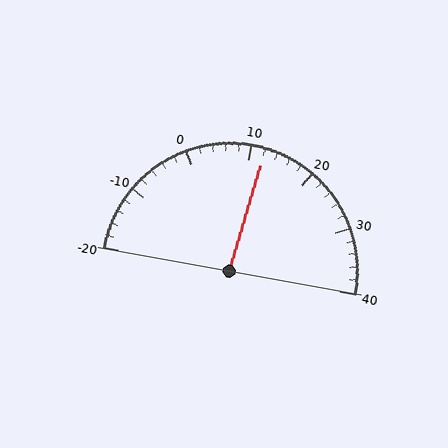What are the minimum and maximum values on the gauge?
The gauge ranges from -20 to 40.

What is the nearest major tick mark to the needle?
The nearest major tick mark is 10.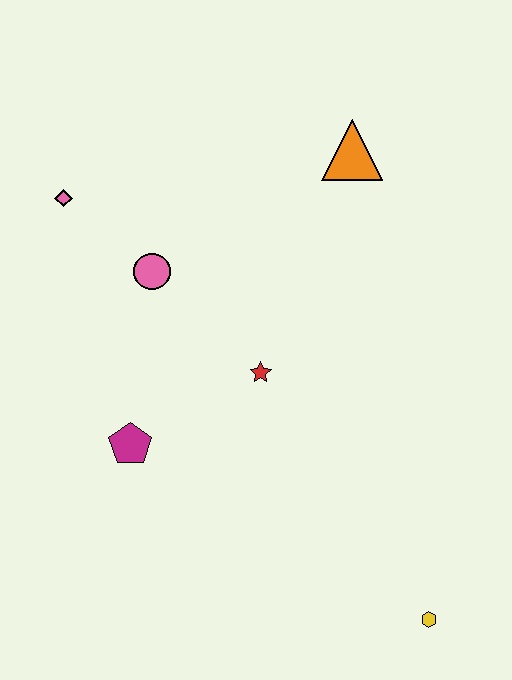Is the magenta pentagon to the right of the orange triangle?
No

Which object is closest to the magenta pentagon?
The red star is closest to the magenta pentagon.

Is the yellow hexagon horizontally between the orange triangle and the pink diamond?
No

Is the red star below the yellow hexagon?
No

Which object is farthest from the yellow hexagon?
The pink diamond is farthest from the yellow hexagon.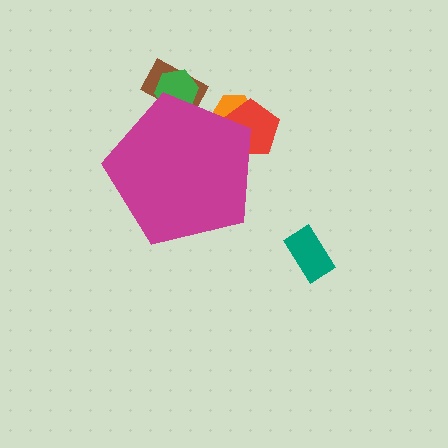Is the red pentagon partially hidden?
Yes, the red pentagon is partially hidden behind the magenta pentagon.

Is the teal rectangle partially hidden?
No, the teal rectangle is fully visible.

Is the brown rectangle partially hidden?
Yes, the brown rectangle is partially hidden behind the magenta pentagon.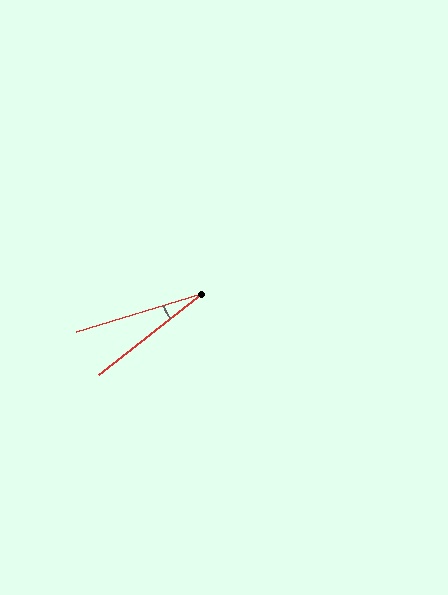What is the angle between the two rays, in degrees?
Approximately 21 degrees.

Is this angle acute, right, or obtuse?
It is acute.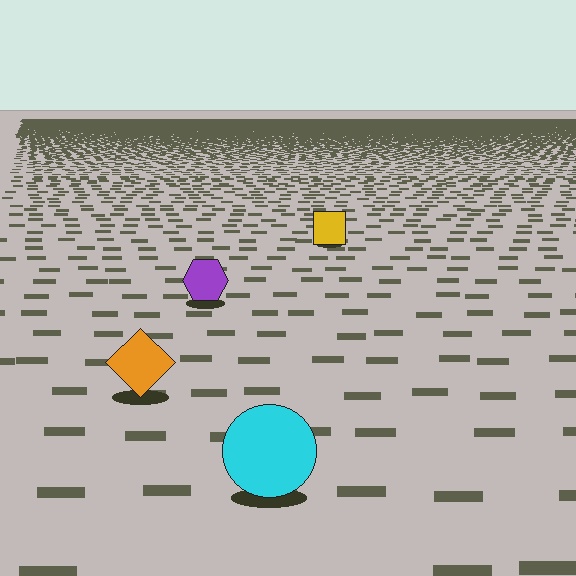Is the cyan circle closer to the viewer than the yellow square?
Yes. The cyan circle is closer — you can tell from the texture gradient: the ground texture is coarser near it.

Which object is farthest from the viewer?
The yellow square is farthest from the viewer. It appears smaller and the ground texture around it is denser.